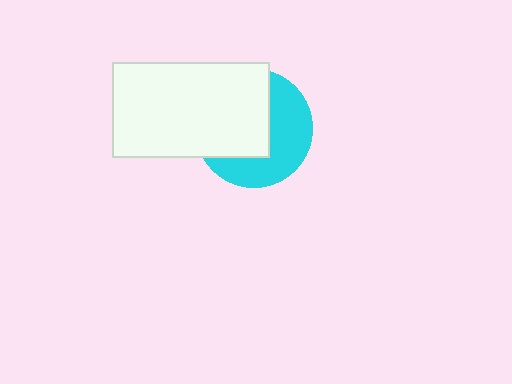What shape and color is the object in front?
The object in front is a white rectangle.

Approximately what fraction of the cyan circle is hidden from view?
Roughly 52% of the cyan circle is hidden behind the white rectangle.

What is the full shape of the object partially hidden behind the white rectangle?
The partially hidden object is a cyan circle.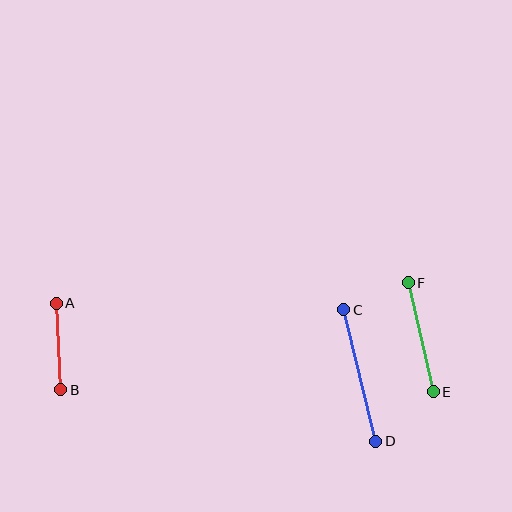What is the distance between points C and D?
The distance is approximately 135 pixels.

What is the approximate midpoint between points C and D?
The midpoint is at approximately (360, 376) pixels.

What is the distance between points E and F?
The distance is approximately 112 pixels.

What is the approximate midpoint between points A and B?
The midpoint is at approximately (58, 347) pixels.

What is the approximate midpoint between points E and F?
The midpoint is at approximately (421, 337) pixels.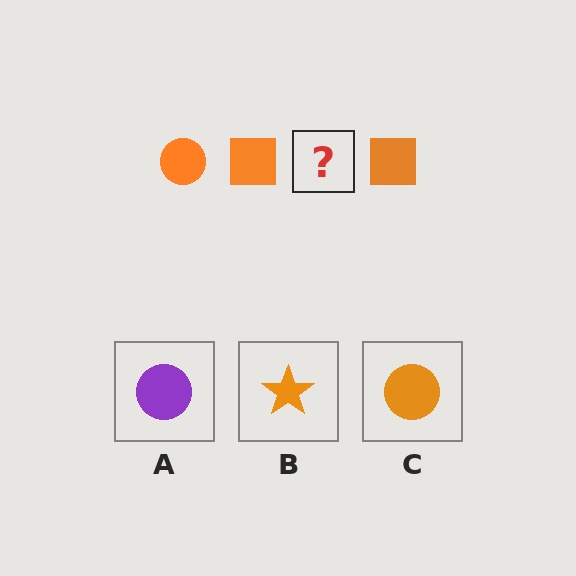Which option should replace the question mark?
Option C.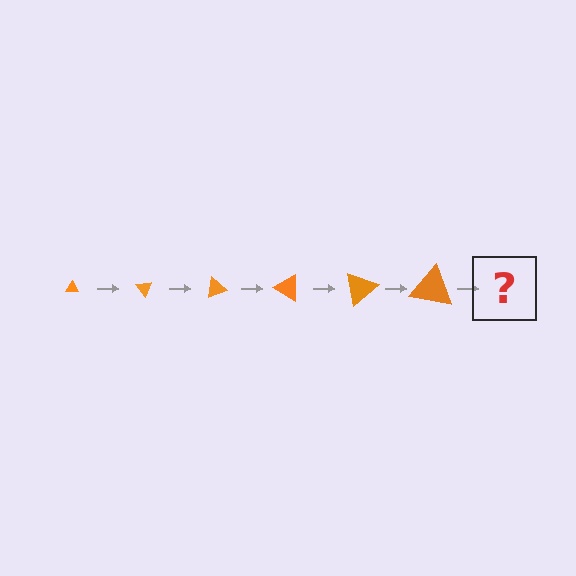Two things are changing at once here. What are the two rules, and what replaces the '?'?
The two rules are that the triangle grows larger each step and it rotates 50 degrees each step. The '?' should be a triangle, larger than the previous one and rotated 300 degrees from the start.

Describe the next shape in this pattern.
It should be a triangle, larger than the previous one and rotated 300 degrees from the start.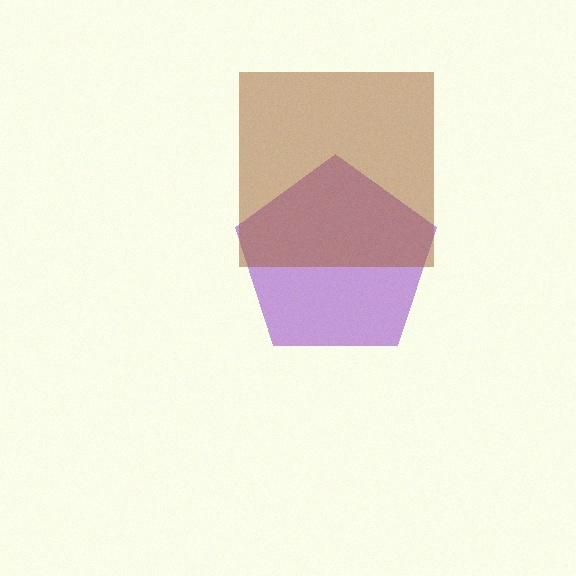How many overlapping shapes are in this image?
There are 2 overlapping shapes in the image.